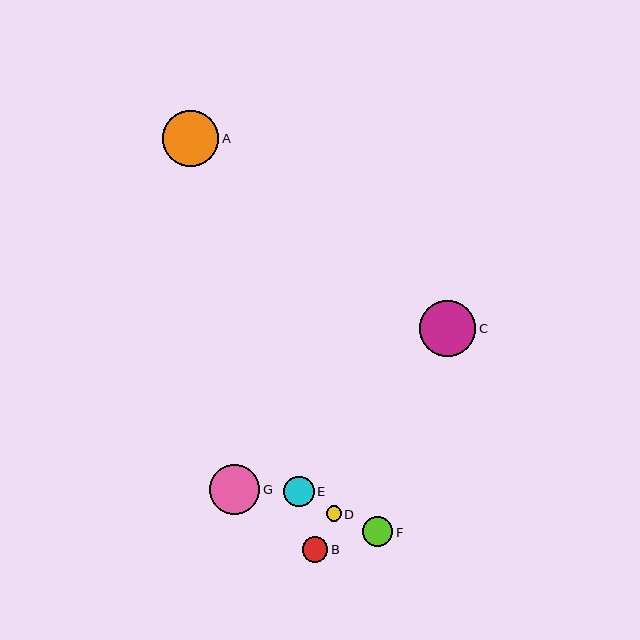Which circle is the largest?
Circle C is the largest with a size of approximately 57 pixels.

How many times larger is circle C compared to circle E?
Circle C is approximately 1.9 times the size of circle E.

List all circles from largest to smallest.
From largest to smallest: C, A, G, F, E, B, D.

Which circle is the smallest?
Circle D is the smallest with a size of approximately 15 pixels.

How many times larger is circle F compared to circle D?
Circle F is approximately 2.0 times the size of circle D.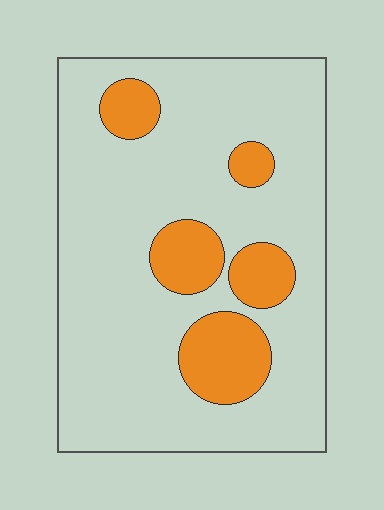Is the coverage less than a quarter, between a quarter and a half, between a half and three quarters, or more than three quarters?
Less than a quarter.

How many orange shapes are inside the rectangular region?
5.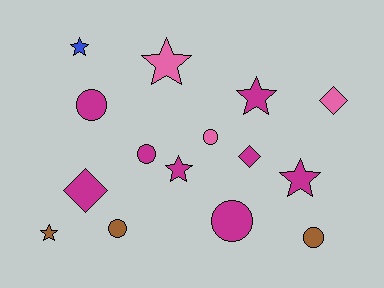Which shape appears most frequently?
Circle, with 6 objects.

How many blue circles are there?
There are no blue circles.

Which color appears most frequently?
Magenta, with 8 objects.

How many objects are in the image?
There are 15 objects.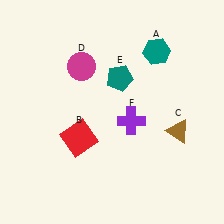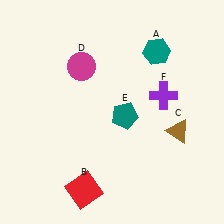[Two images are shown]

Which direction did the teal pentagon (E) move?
The teal pentagon (E) moved down.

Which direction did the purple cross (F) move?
The purple cross (F) moved right.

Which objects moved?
The objects that moved are: the red square (B), the teal pentagon (E), the purple cross (F).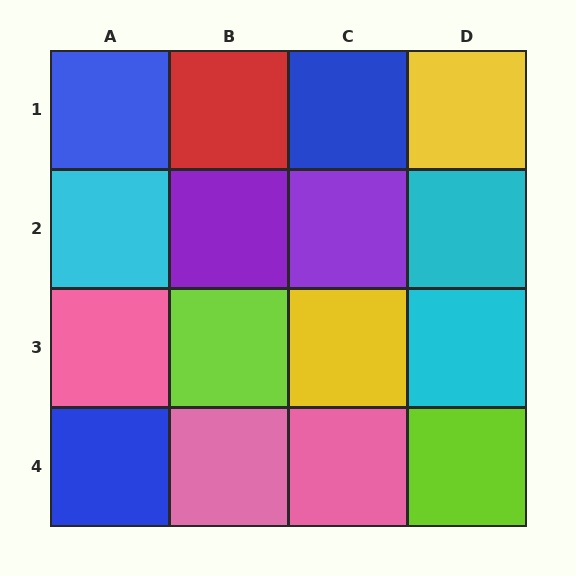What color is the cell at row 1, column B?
Red.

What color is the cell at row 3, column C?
Yellow.